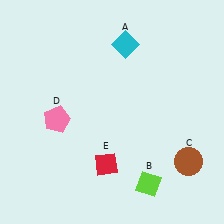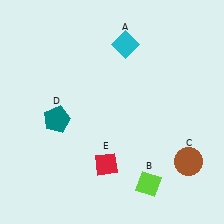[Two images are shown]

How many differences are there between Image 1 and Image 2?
There is 1 difference between the two images.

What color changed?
The pentagon (D) changed from pink in Image 1 to teal in Image 2.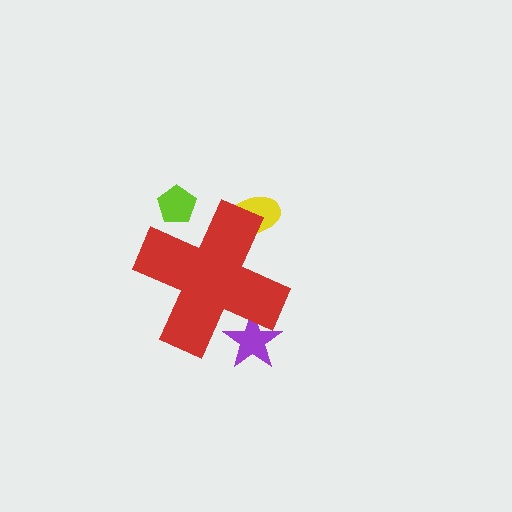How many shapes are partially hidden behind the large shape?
3 shapes are partially hidden.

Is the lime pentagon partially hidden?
Yes, the lime pentagon is partially hidden behind the red cross.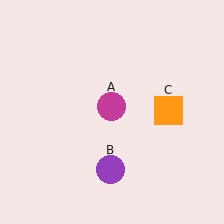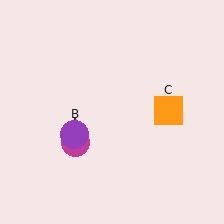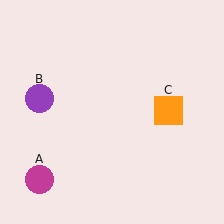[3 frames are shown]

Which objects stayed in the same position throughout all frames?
Orange square (object C) remained stationary.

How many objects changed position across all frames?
2 objects changed position: magenta circle (object A), purple circle (object B).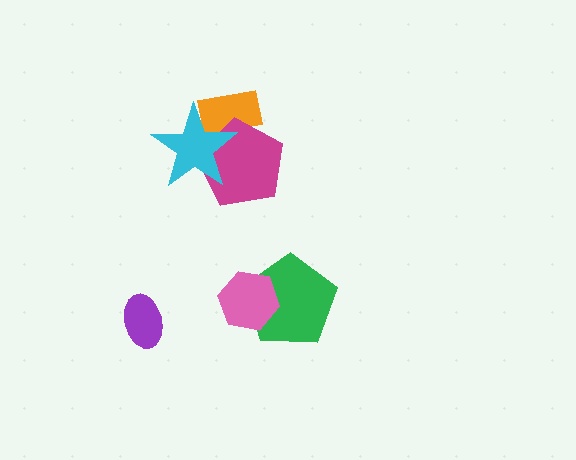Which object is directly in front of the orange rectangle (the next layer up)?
The magenta pentagon is directly in front of the orange rectangle.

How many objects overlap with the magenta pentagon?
2 objects overlap with the magenta pentagon.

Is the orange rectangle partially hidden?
Yes, it is partially covered by another shape.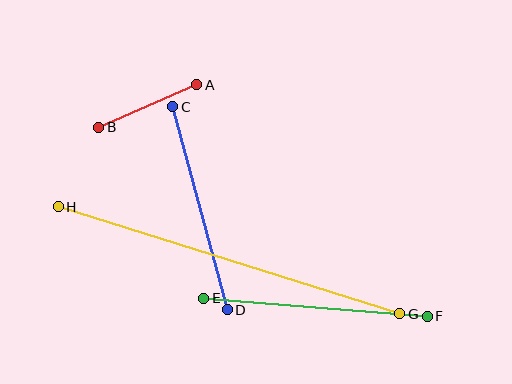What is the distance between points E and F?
The distance is approximately 224 pixels.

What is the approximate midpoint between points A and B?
The midpoint is at approximately (148, 106) pixels.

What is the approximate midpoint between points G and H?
The midpoint is at approximately (229, 260) pixels.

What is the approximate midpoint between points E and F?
The midpoint is at approximately (316, 307) pixels.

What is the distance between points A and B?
The distance is approximately 107 pixels.